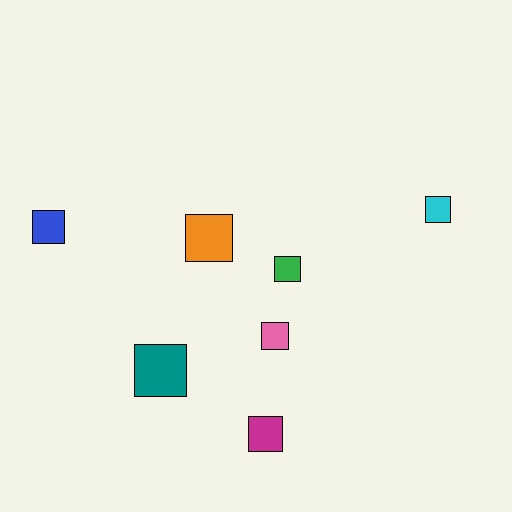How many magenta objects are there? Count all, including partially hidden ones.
There is 1 magenta object.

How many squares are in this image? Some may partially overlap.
There are 7 squares.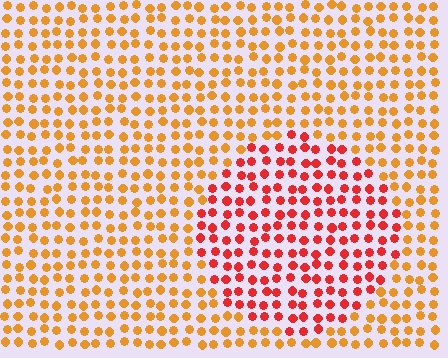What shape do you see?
I see a circle.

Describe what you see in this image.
The image is filled with small orange elements in a uniform arrangement. A circle-shaped region is visible where the elements are tinted to a slightly different hue, forming a subtle color boundary.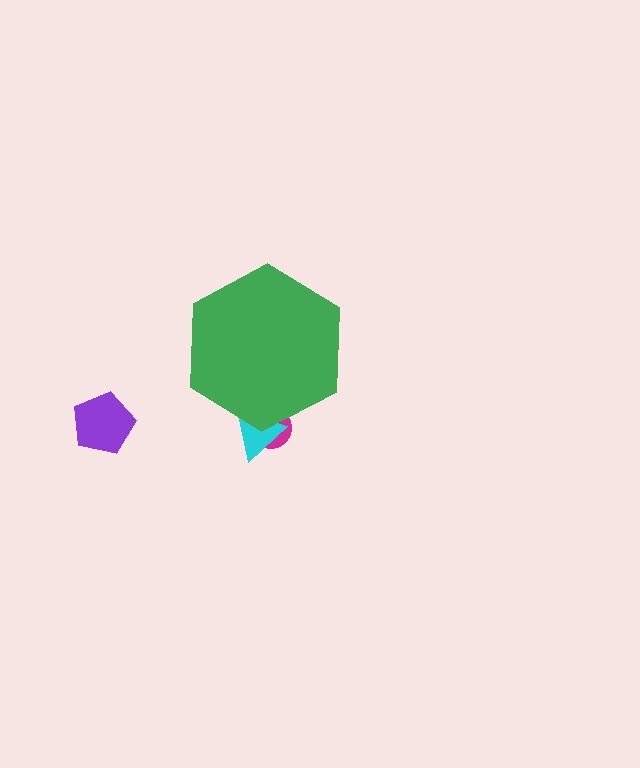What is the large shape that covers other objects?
A green hexagon.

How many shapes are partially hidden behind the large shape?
2 shapes are partially hidden.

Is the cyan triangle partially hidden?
Yes, the cyan triangle is partially hidden behind the green hexagon.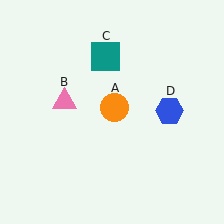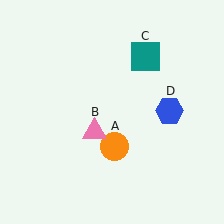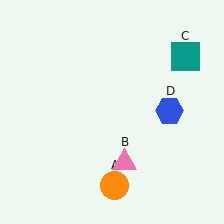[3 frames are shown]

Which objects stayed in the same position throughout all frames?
Blue hexagon (object D) remained stationary.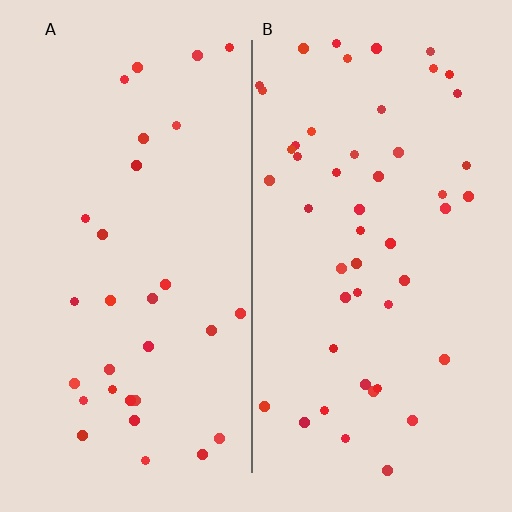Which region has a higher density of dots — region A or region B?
B (the right).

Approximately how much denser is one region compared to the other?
Approximately 1.6× — region B over region A.